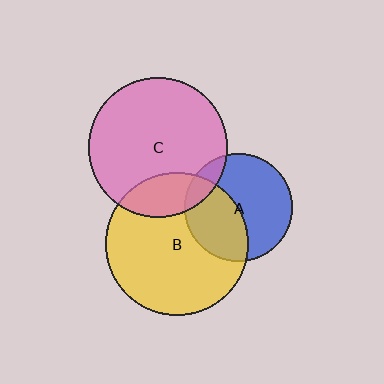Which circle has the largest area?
Circle B (yellow).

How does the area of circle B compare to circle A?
Approximately 1.7 times.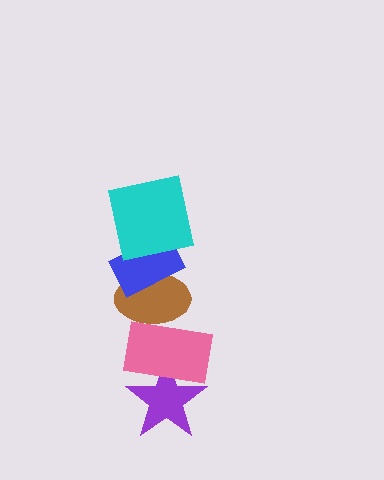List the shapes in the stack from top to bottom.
From top to bottom: the cyan square, the blue rectangle, the brown ellipse, the pink rectangle, the purple star.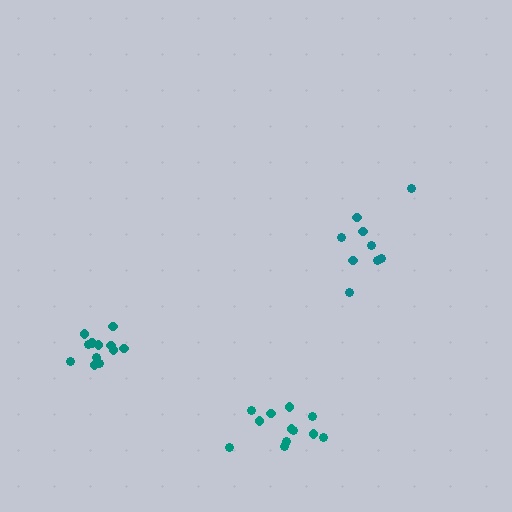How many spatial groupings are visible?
There are 3 spatial groupings.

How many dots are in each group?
Group 1: 9 dots, Group 2: 12 dots, Group 3: 12 dots (33 total).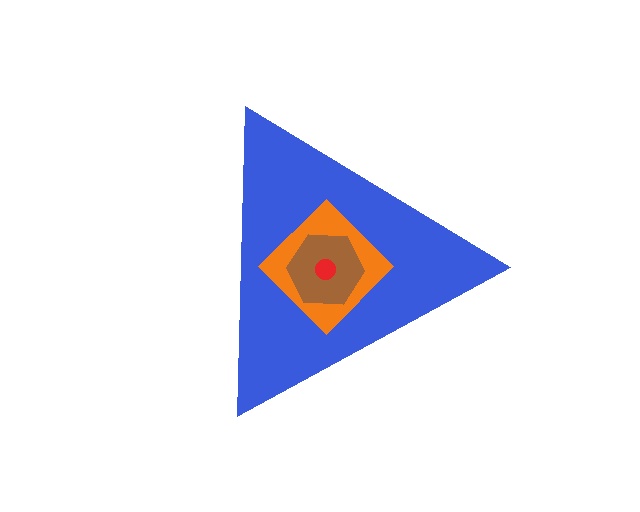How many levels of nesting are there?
4.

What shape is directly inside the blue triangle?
The orange diamond.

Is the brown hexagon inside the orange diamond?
Yes.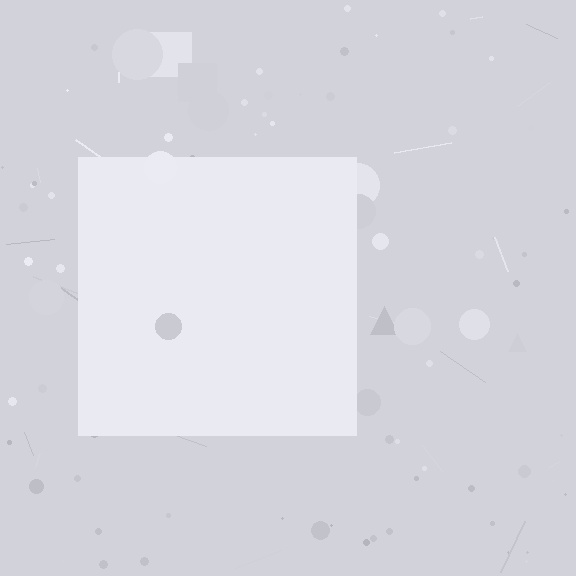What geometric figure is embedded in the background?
A square is embedded in the background.